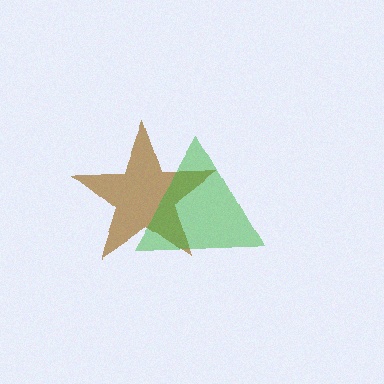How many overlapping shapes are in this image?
There are 2 overlapping shapes in the image.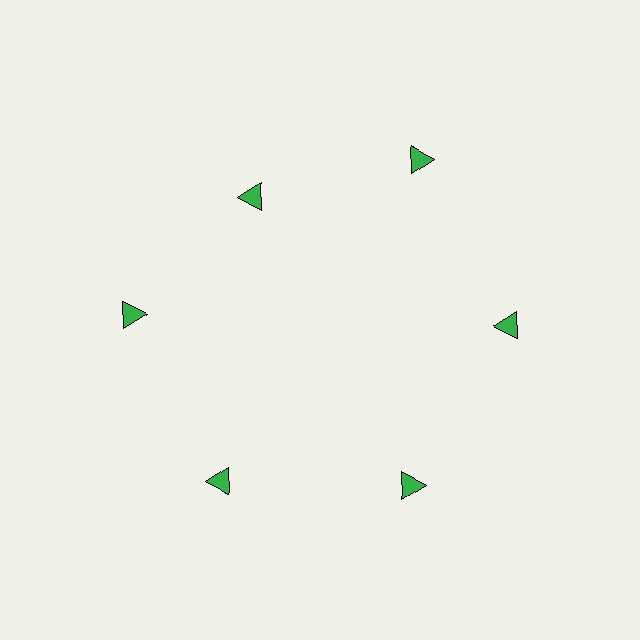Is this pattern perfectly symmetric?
No. The 6 green triangles are arranged in a ring, but one element near the 11 o'clock position is pulled inward toward the center, breaking the 6-fold rotational symmetry.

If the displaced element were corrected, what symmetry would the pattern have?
It would have 6-fold rotational symmetry — the pattern would map onto itself every 60 degrees.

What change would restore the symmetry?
The symmetry would be restored by moving it outward, back onto the ring so that all 6 triangles sit at equal angles and equal distance from the center.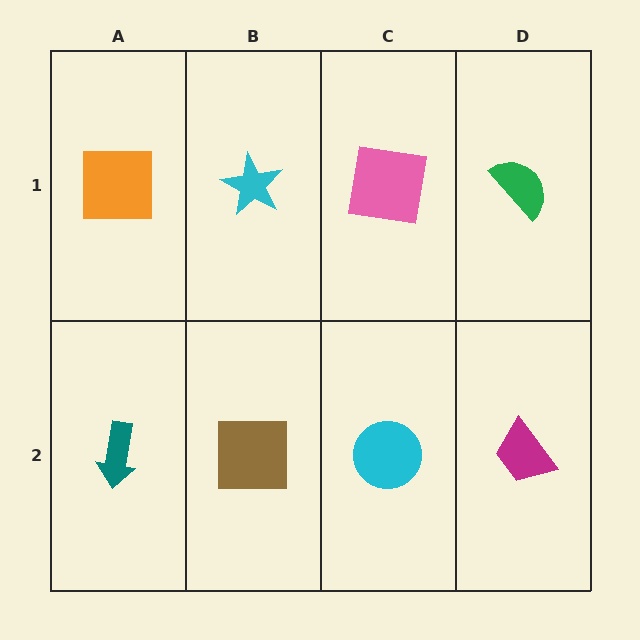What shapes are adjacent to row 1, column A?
A teal arrow (row 2, column A), a cyan star (row 1, column B).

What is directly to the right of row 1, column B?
A pink square.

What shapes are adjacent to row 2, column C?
A pink square (row 1, column C), a brown square (row 2, column B), a magenta trapezoid (row 2, column D).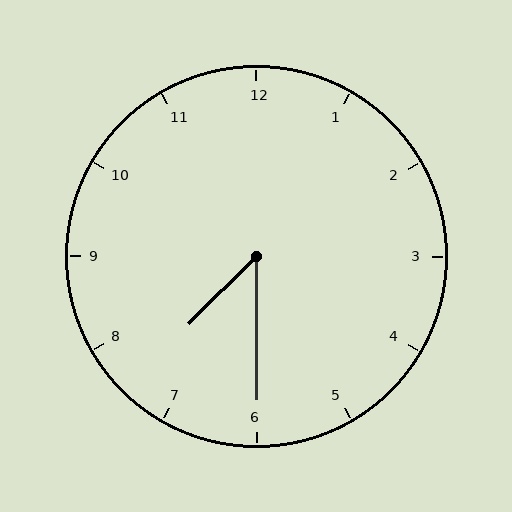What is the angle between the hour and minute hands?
Approximately 45 degrees.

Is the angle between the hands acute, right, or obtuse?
It is acute.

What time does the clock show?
7:30.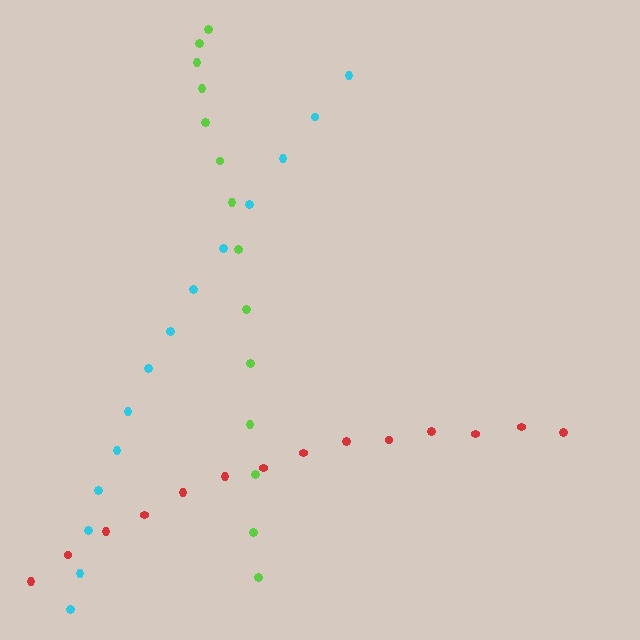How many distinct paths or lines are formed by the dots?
There are 3 distinct paths.